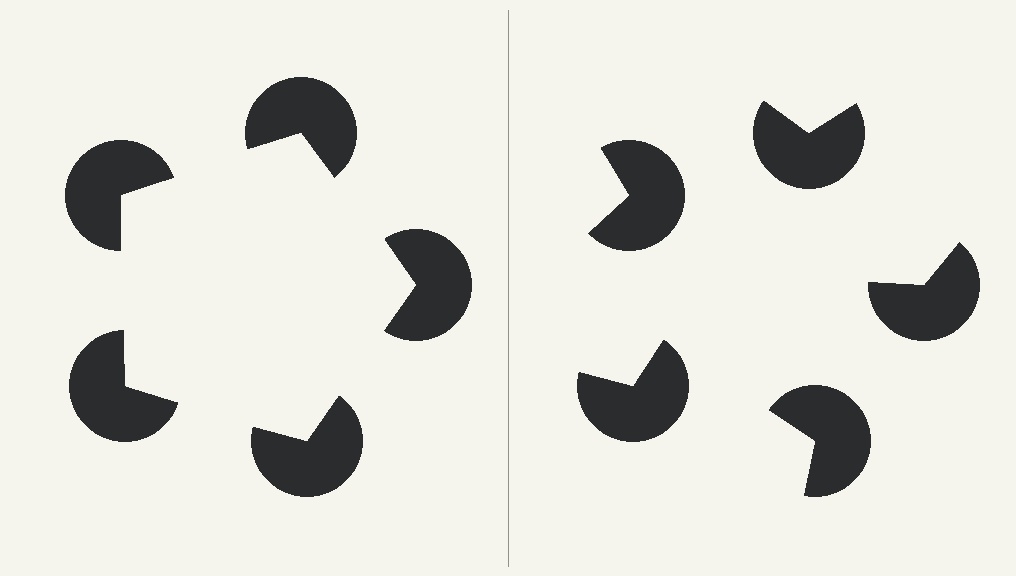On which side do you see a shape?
An illusory pentagon appears on the left side. On the right side the wedge cuts are rotated, so no coherent shape forms.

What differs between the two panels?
The pac-man discs are positioned identically on both sides; only the wedge orientations differ. On the left they align to a pentagon; on the right they are misaligned.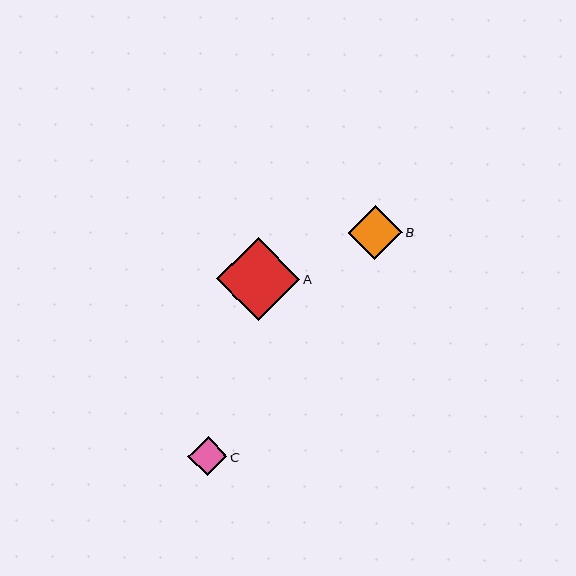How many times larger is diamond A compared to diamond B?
Diamond A is approximately 1.5 times the size of diamond B.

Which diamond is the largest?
Diamond A is the largest with a size of approximately 83 pixels.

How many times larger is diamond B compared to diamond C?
Diamond B is approximately 1.4 times the size of diamond C.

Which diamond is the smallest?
Diamond C is the smallest with a size of approximately 39 pixels.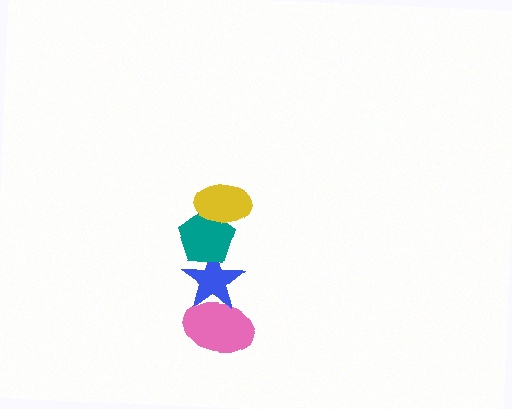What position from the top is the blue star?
The blue star is 3rd from the top.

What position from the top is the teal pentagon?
The teal pentagon is 2nd from the top.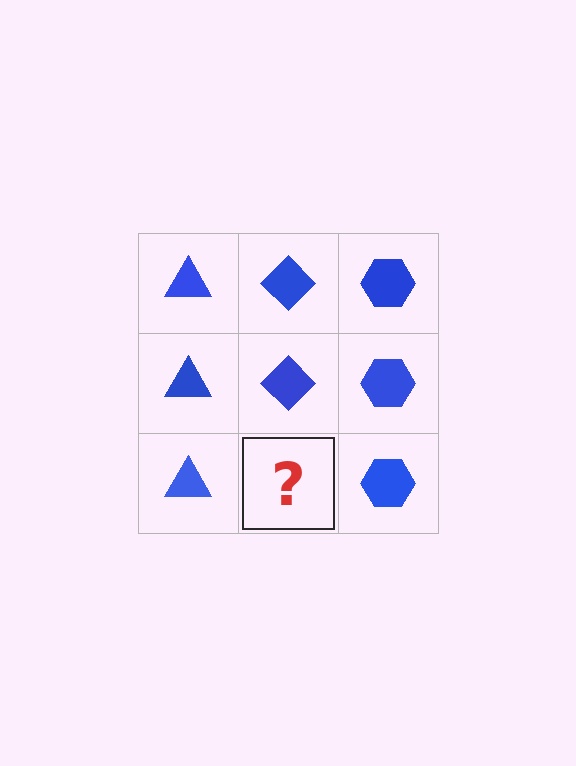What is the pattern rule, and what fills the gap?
The rule is that each column has a consistent shape. The gap should be filled with a blue diamond.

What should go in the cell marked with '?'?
The missing cell should contain a blue diamond.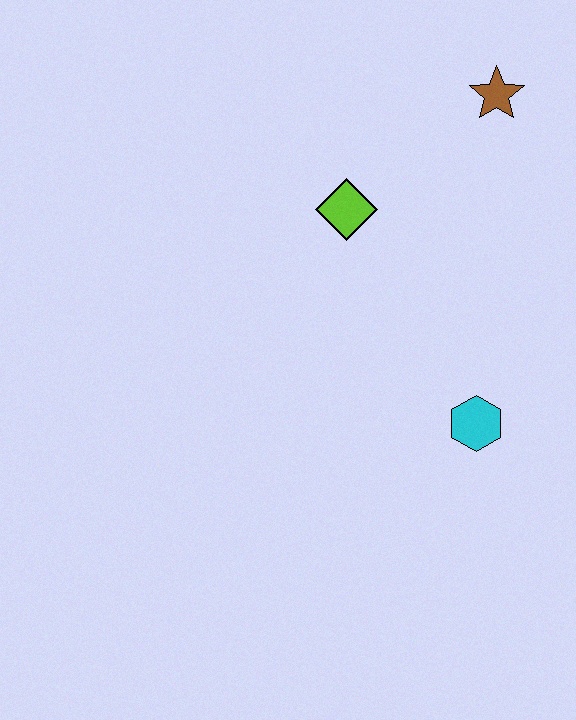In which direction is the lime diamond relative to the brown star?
The lime diamond is to the left of the brown star.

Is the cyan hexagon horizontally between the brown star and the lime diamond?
Yes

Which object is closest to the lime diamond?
The brown star is closest to the lime diamond.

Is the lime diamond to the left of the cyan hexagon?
Yes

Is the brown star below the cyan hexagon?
No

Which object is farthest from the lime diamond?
The cyan hexagon is farthest from the lime diamond.